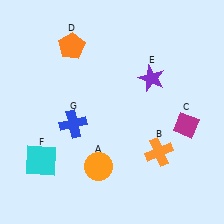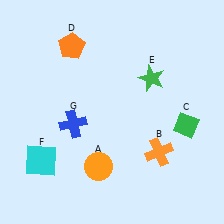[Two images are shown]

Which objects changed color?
C changed from magenta to green. E changed from purple to green.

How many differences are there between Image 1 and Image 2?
There are 2 differences between the two images.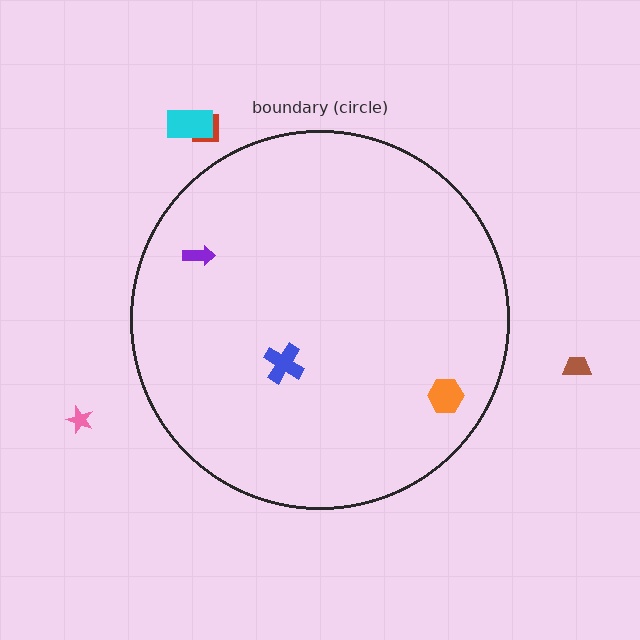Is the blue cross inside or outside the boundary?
Inside.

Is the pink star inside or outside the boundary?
Outside.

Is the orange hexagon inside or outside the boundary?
Inside.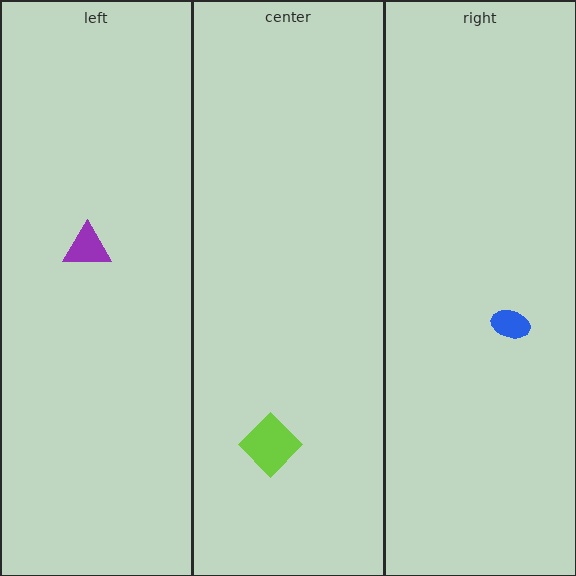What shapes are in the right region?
The blue ellipse.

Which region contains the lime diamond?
The center region.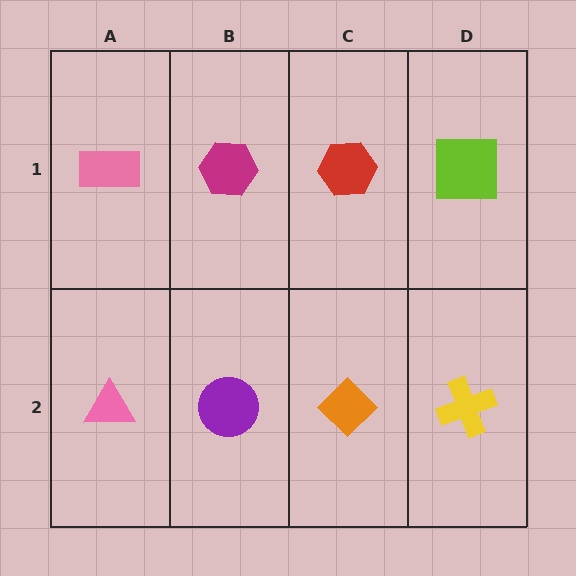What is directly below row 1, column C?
An orange diamond.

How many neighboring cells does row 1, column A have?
2.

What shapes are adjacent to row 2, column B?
A magenta hexagon (row 1, column B), a pink triangle (row 2, column A), an orange diamond (row 2, column C).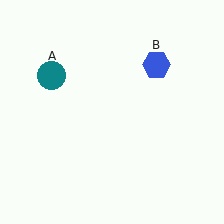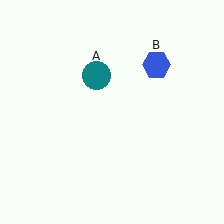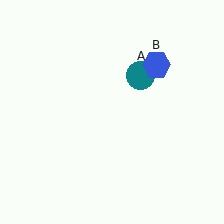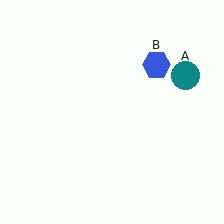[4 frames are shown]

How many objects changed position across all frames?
1 object changed position: teal circle (object A).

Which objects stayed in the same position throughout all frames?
Blue hexagon (object B) remained stationary.